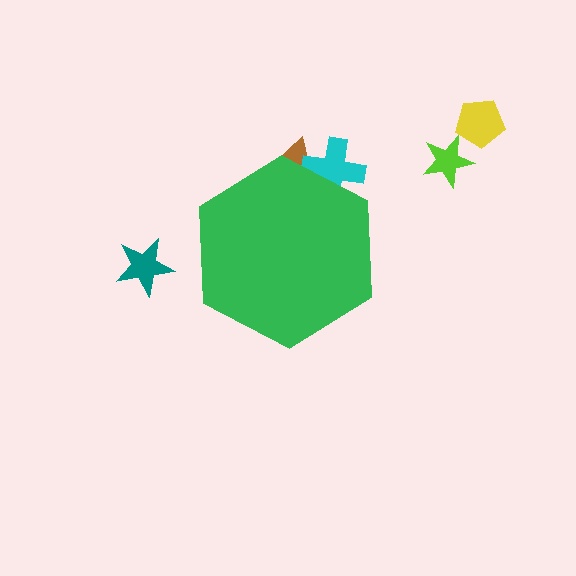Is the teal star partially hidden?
No, the teal star is fully visible.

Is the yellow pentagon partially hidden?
No, the yellow pentagon is fully visible.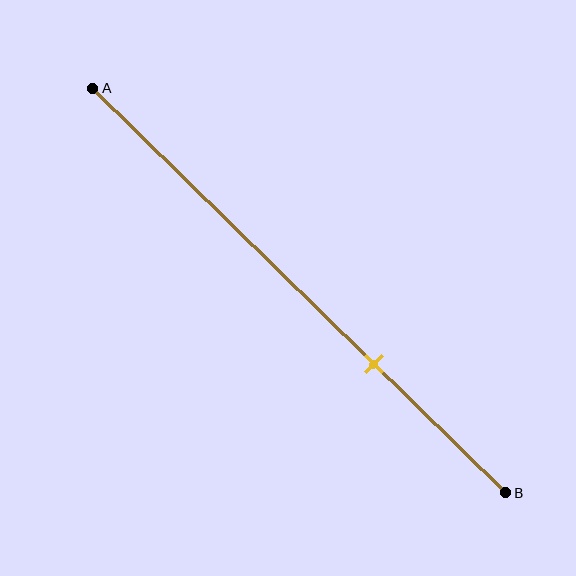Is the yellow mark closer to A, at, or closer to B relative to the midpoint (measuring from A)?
The yellow mark is closer to point B than the midpoint of segment AB.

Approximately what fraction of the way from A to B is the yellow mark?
The yellow mark is approximately 70% of the way from A to B.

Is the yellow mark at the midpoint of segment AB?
No, the mark is at about 70% from A, not at the 50% midpoint.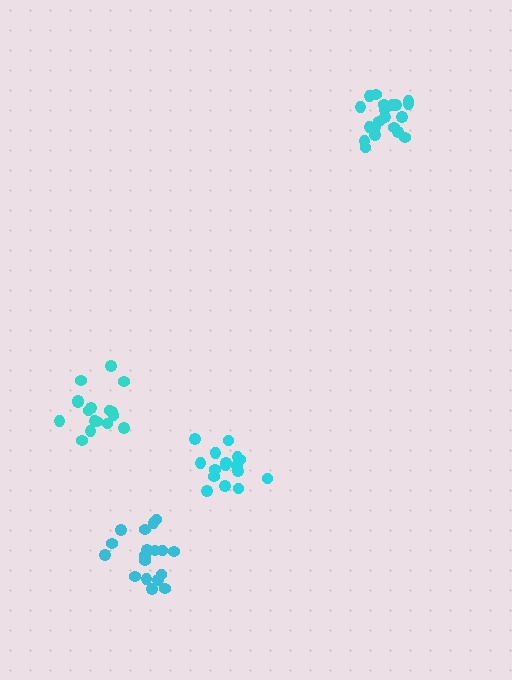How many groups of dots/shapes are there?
There are 4 groups.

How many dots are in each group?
Group 1: 17 dots, Group 2: 16 dots, Group 3: 18 dots, Group 4: 20 dots (71 total).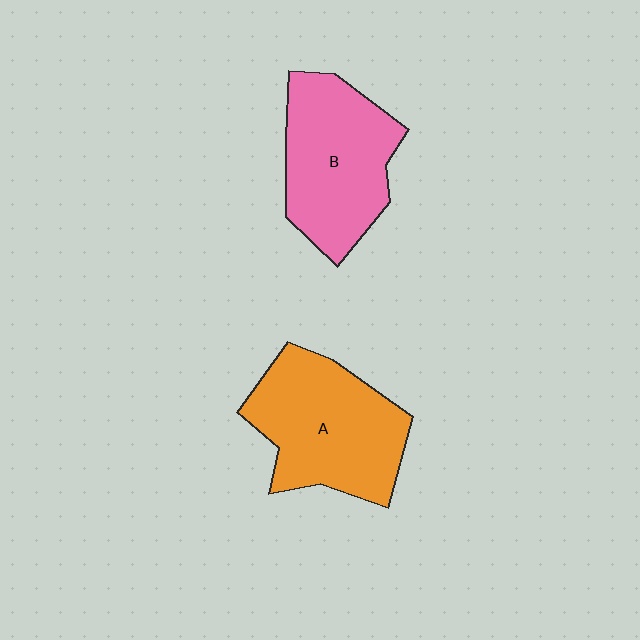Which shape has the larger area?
Shape A (orange).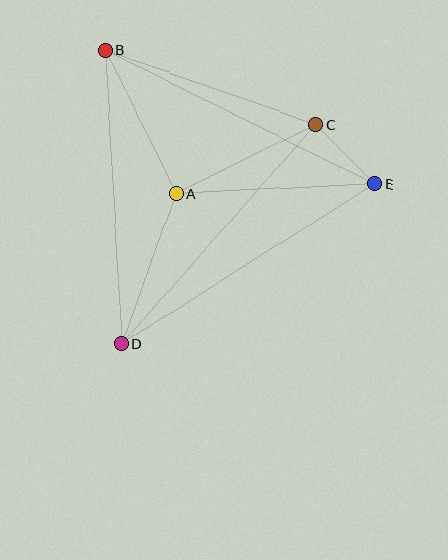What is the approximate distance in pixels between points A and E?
The distance between A and E is approximately 199 pixels.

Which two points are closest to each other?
Points C and E are closest to each other.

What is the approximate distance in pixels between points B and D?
The distance between B and D is approximately 294 pixels.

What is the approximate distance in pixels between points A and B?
The distance between A and B is approximately 160 pixels.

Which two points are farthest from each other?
Points B and E are farthest from each other.